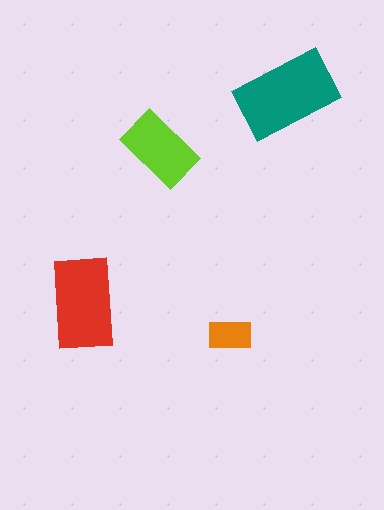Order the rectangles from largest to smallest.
the teal one, the red one, the lime one, the orange one.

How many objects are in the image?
There are 4 objects in the image.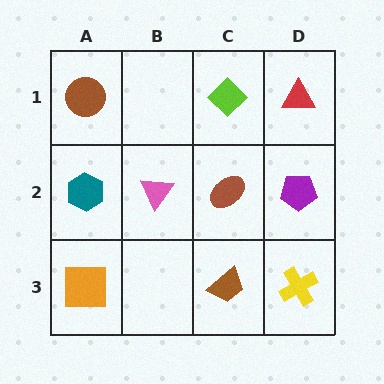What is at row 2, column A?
A teal hexagon.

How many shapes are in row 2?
4 shapes.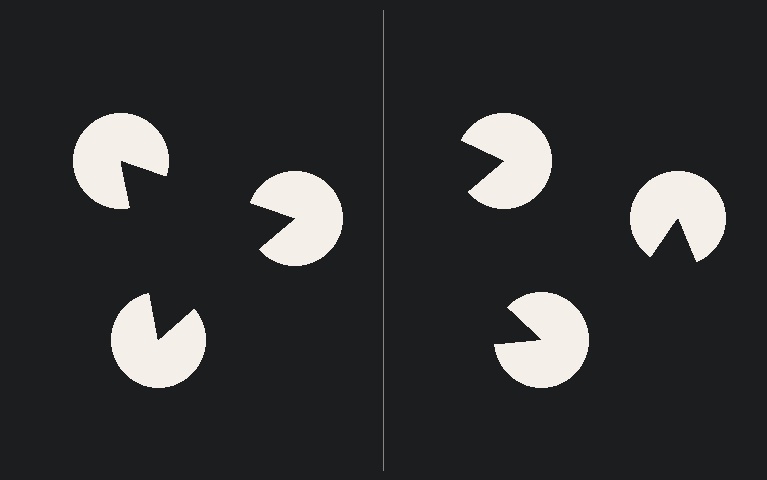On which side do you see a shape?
An illusory triangle appears on the left side. On the right side the wedge cuts are rotated, so no coherent shape forms.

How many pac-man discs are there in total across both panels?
6 — 3 on each side.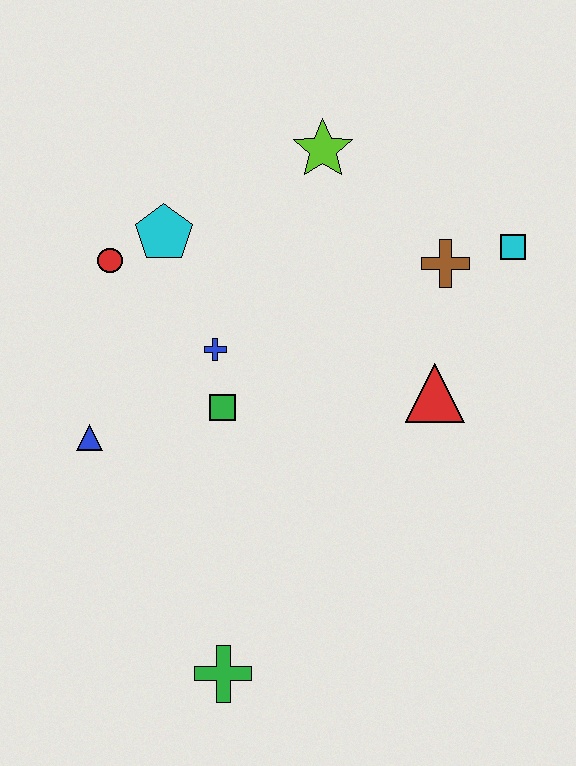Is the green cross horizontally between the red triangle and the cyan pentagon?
Yes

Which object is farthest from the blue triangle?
The cyan square is farthest from the blue triangle.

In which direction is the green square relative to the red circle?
The green square is below the red circle.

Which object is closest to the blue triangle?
The green square is closest to the blue triangle.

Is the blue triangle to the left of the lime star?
Yes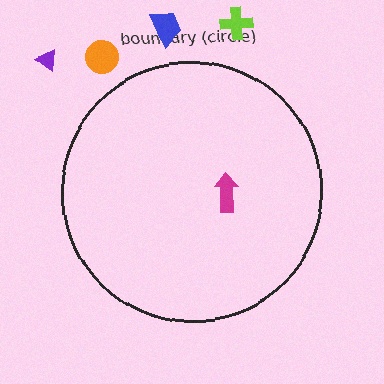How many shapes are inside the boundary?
1 inside, 4 outside.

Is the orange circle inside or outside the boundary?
Outside.